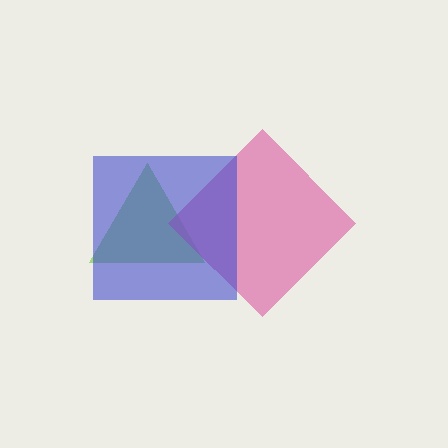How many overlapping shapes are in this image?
There are 3 overlapping shapes in the image.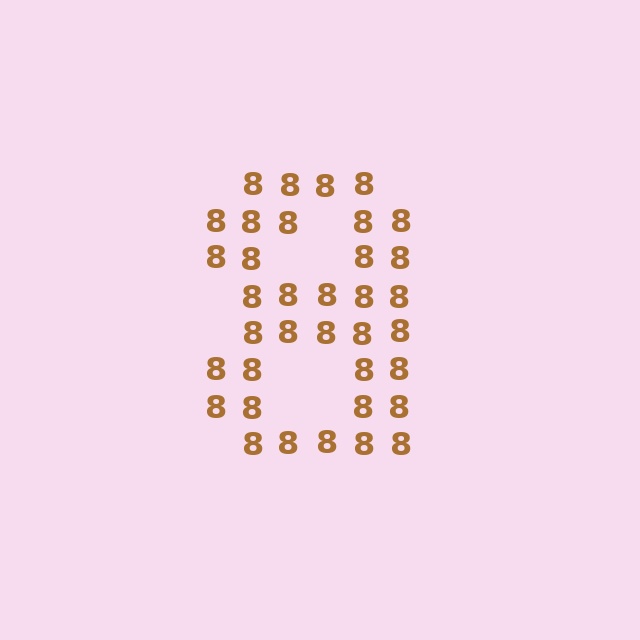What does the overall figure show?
The overall figure shows the digit 8.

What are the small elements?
The small elements are digit 8's.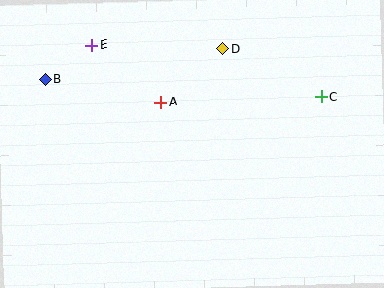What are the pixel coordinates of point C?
Point C is at (321, 97).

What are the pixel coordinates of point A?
Point A is at (160, 102).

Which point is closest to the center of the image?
Point A at (160, 102) is closest to the center.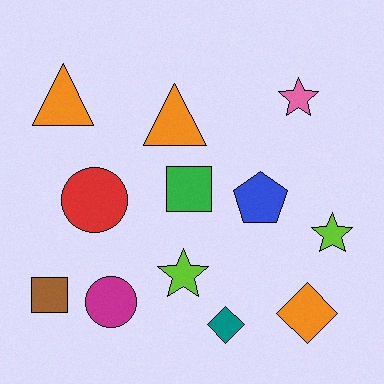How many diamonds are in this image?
There are 2 diamonds.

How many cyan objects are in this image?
There are no cyan objects.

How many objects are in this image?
There are 12 objects.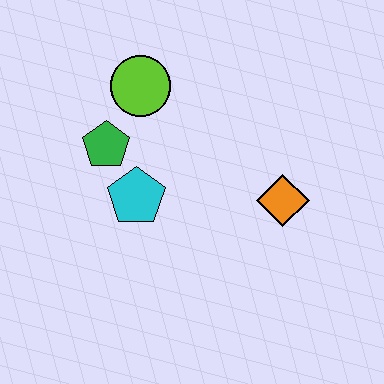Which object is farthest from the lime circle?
The orange diamond is farthest from the lime circle.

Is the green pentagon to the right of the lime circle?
No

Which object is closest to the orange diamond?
The cyan pentagon is closest to the orange diamond.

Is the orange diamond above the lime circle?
No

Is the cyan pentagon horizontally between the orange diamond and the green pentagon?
Yes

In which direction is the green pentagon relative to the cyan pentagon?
The green pentagon is above the cyan pentagon.